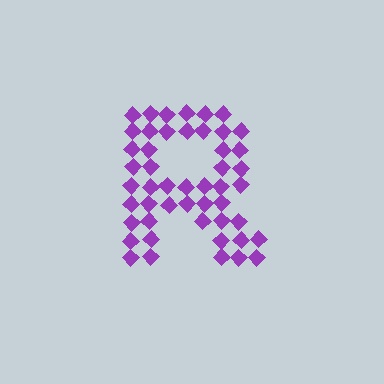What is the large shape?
The large shape is the letter R.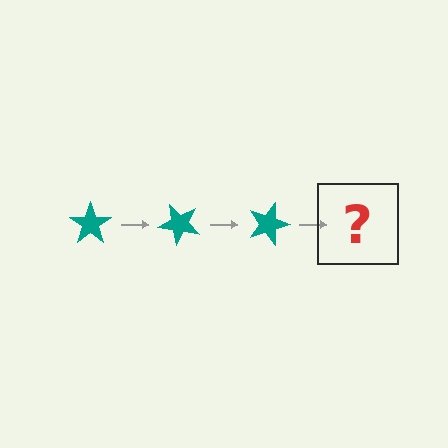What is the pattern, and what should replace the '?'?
The pattern is that the star rotates 45 degrees each step. The '?' should be a teal star rotated 135 degrees.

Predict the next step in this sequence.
The next step is a teal star rotated 135 degrees.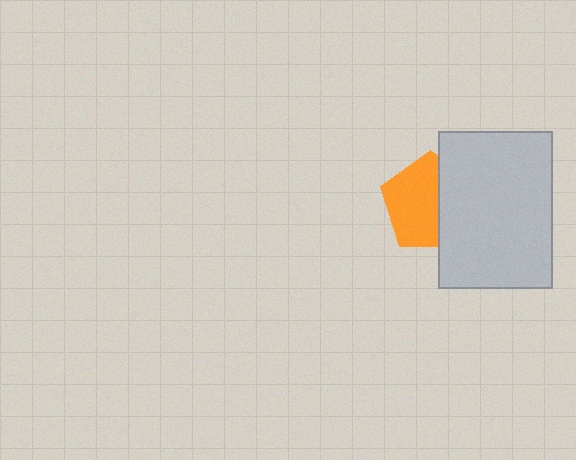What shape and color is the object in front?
The object in front is a light gray rectangle.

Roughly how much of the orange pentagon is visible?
About half of it is visible (roughly 59%).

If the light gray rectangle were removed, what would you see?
You would see the complete orange pentagon.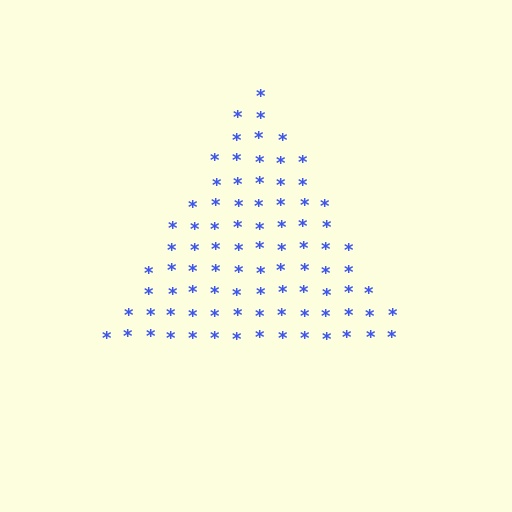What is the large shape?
The large shape is a triangle.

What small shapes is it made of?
It is made of small asterisks.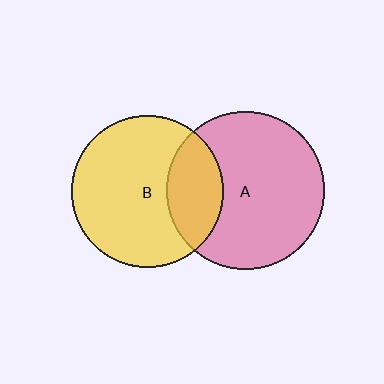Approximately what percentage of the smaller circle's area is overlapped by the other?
Approximately 25%.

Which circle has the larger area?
Circle A (pink).